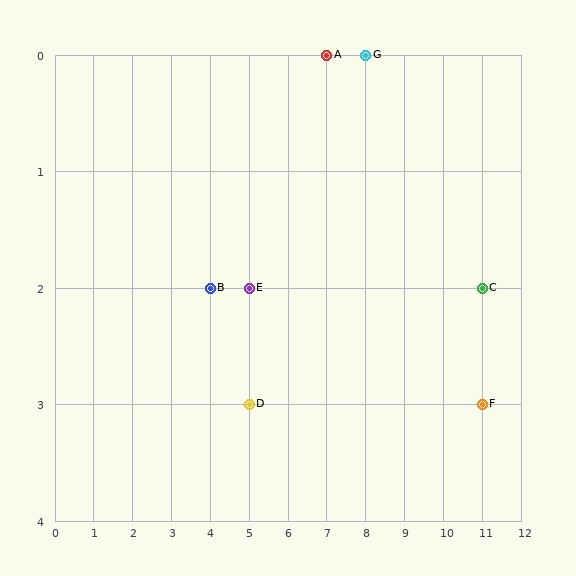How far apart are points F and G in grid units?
Points F and G are 3 columns and 3 rows apart (about 4.2 grid units diagonally).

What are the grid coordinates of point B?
Point B is at grid coordinates (4, 2).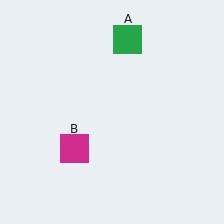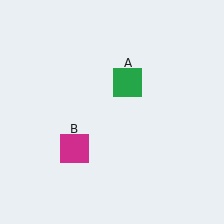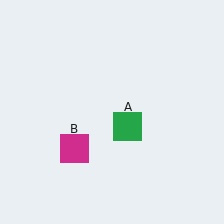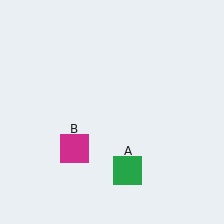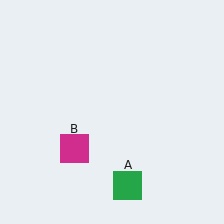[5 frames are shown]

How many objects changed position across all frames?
1 object changed position: green square (object A).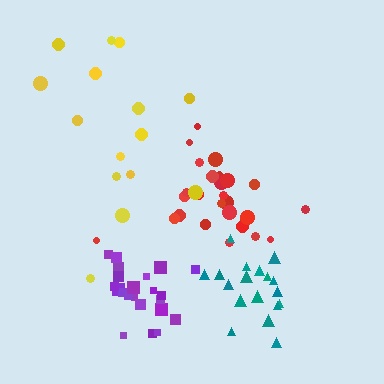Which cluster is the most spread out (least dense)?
Yellow.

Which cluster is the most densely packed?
Purple.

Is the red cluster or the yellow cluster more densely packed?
Red.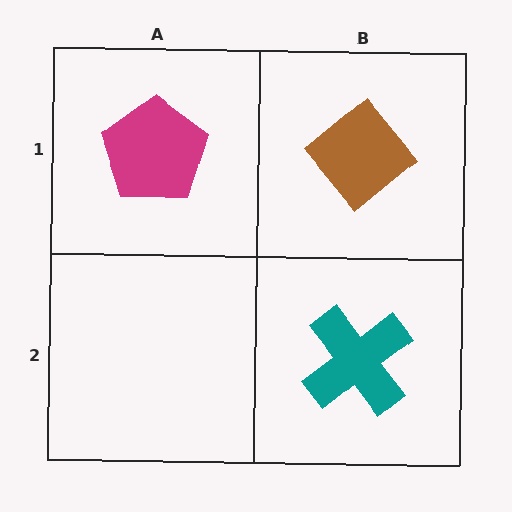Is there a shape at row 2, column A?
No, that cell is empty.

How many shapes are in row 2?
1 shape.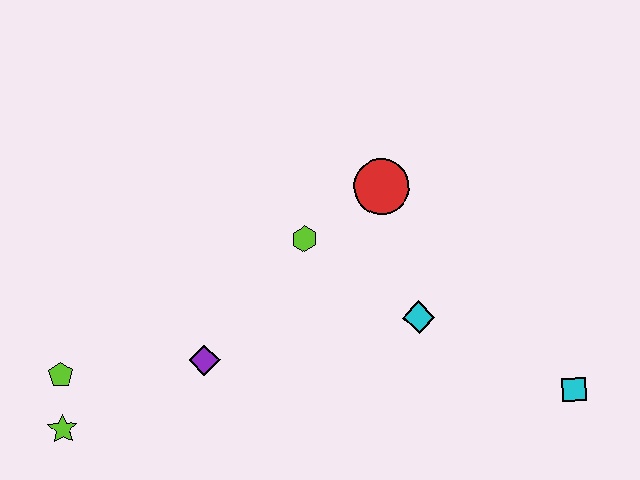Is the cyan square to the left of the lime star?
No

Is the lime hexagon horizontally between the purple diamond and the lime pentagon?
No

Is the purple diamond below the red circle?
Yes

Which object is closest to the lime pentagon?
The lime star is closest to the lime pentagon.